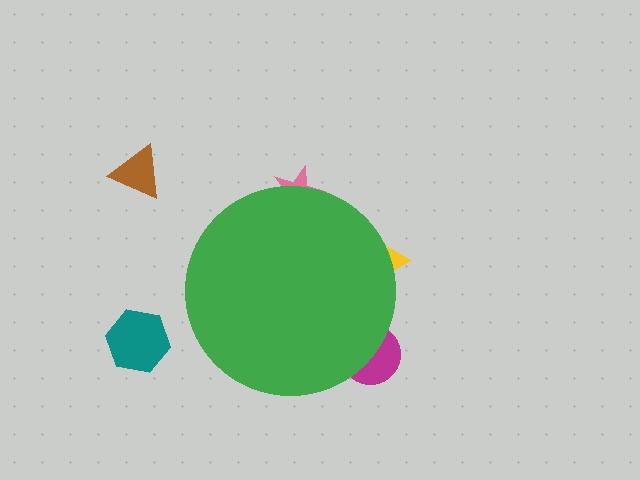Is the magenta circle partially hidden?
Yes, the magenta circle is partially hidden behind the green circle.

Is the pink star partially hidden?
Yes, the pink star is partially hidden behind the green circle.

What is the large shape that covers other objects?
A green circle.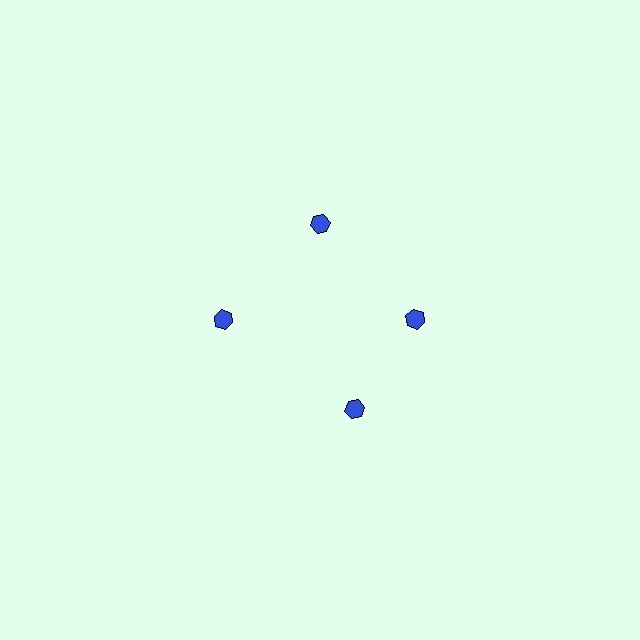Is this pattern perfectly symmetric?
No. The 4 blue hexagons are arranged in a ring, but one element near the 6 o'clock position is rotated out of alignment along the ring, breaking the 4-fold rotational symmetry.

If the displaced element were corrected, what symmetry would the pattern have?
It would have 4-fold rotational symmetry — the pattern would map onto itself every 90 degrees.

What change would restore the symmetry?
The symmetry would be restored by rotating it back into even spacing with its neighbors so that all 4 hexagons sit at equal angles and equal distance from the center.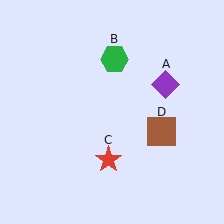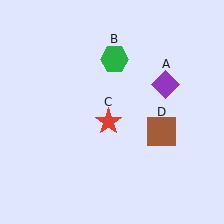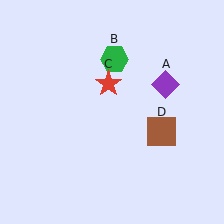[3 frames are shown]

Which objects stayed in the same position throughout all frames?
Purple diamond (object A) and green hexagon (object B) and brown square (object D) remained stationary.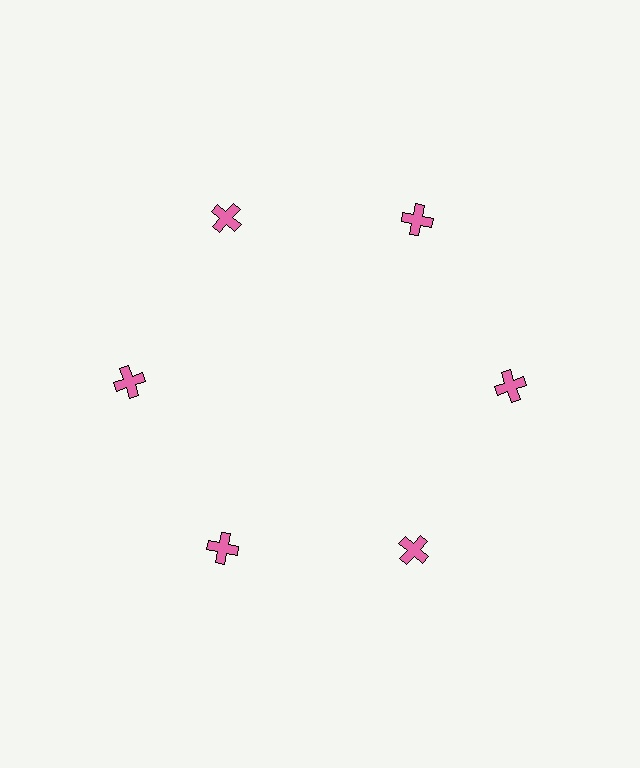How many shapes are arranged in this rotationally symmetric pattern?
There are 6 shapes, arranged in 6 groups of 1.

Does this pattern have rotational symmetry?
Yes, this pattern has 6-fold rotational symmetry. It looks the same after rotating 60 degrees around the center.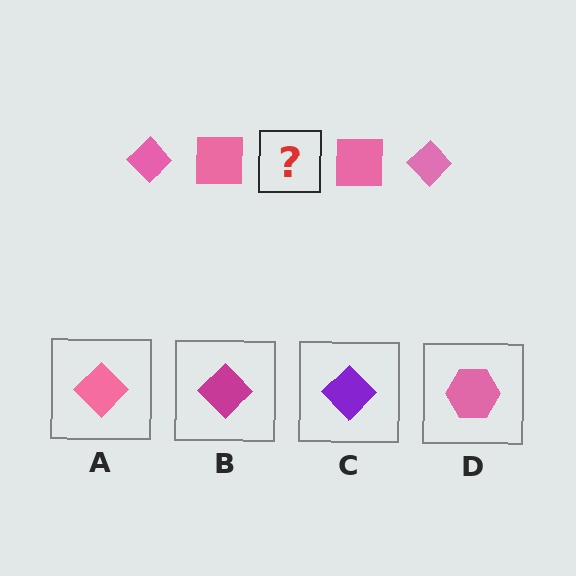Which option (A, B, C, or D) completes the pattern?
A.